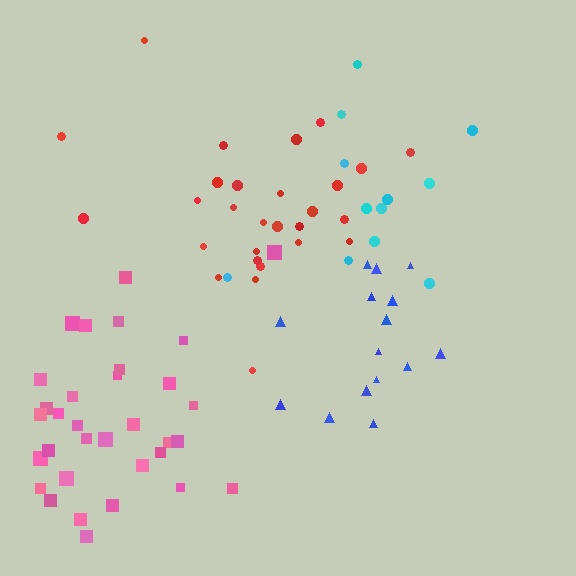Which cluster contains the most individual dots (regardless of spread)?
Pink (33).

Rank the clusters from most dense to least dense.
pink, red, blue, cyan.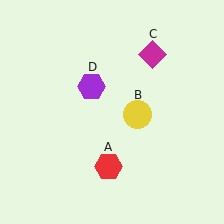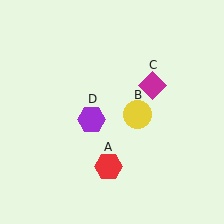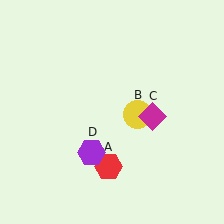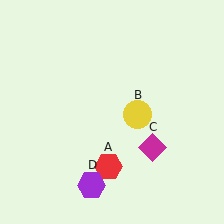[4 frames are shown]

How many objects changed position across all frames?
2 objects changed position: magenta diamond (object C), purple hexagon (object D).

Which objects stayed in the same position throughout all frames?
Red hexagon (object A) and yellow circle (object B) remained stationary.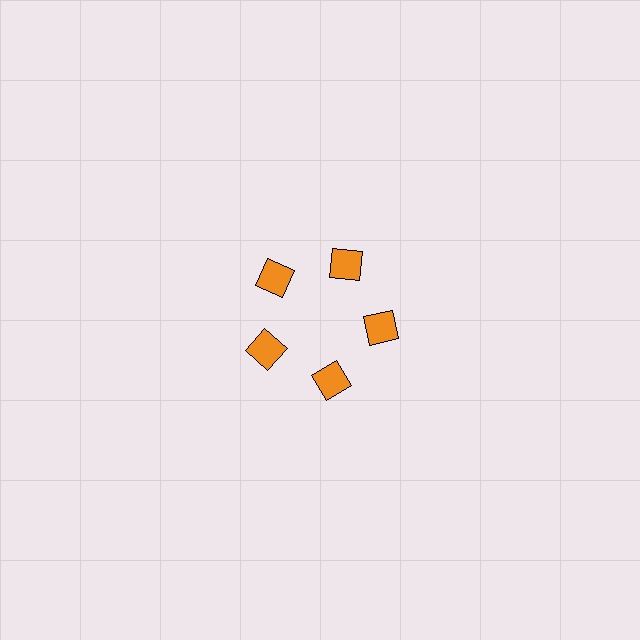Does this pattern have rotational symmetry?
Yes, this pattern has 5-fold rotational symmetry. It looks the same after rotating 72 degrees around the center.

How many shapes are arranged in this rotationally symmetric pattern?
There are 5 shapes, arranged in 5 groups of 1.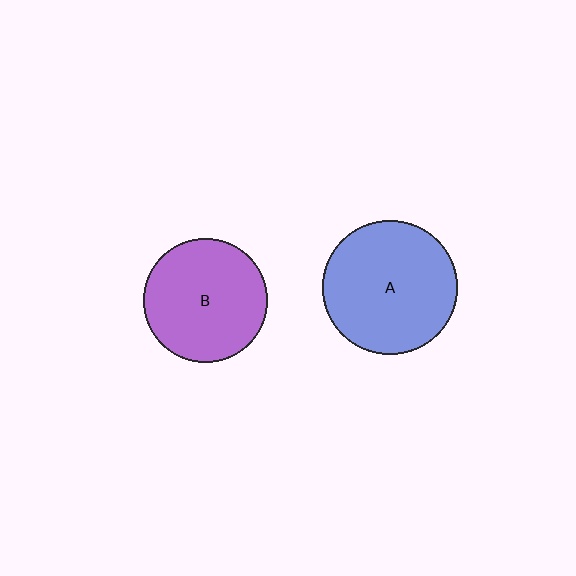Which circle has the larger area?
Circle A (blue).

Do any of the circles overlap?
No, none of the circles overlap.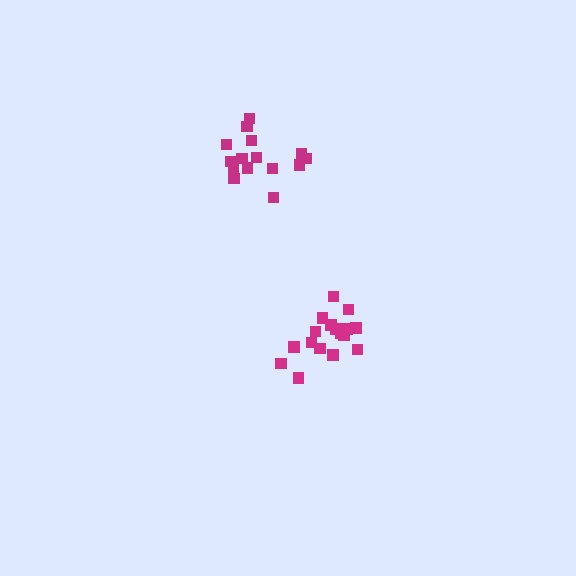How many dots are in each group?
Group 1: 17 dots, Group 2: 15 dots (32 total).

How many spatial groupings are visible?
There are 2 spatial groupings.